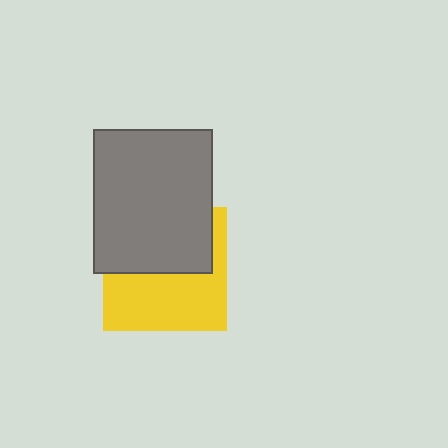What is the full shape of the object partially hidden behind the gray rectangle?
The partially hidden object is a yellow square.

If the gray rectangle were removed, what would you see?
You would see the complete yellow square.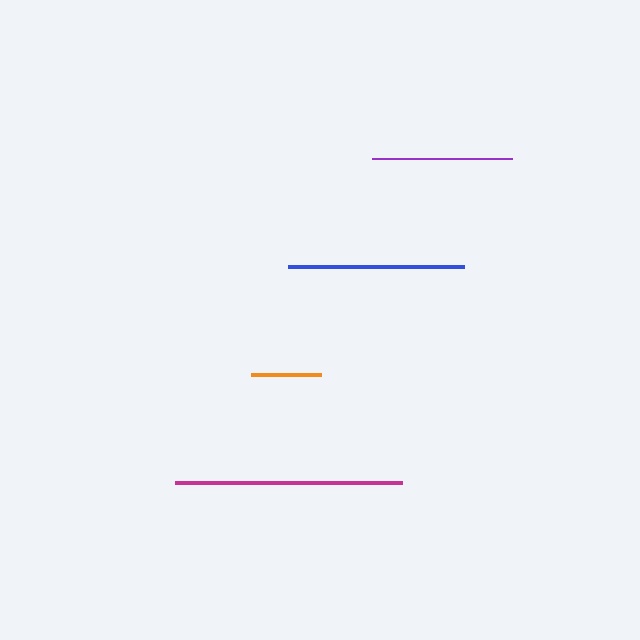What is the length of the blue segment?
The blue segment is approximately 176 pixels long.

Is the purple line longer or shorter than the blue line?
The blue line is longer than the purple line.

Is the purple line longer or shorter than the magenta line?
The magenta line is longer than the purple line.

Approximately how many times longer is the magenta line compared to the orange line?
The magenta line is approximately 3.2 times the length of the orange line.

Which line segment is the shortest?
The orange line is the shortest at approximately 70 pixels.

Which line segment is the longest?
The magenta line is the longest at approximately 227 pixels.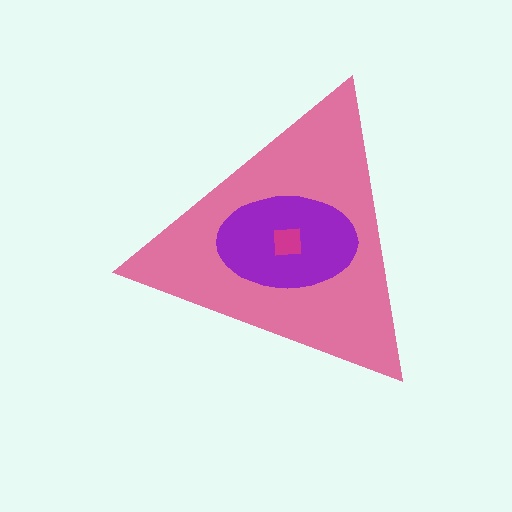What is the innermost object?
The magenta square.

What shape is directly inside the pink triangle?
The purple ellipse.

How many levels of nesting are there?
3.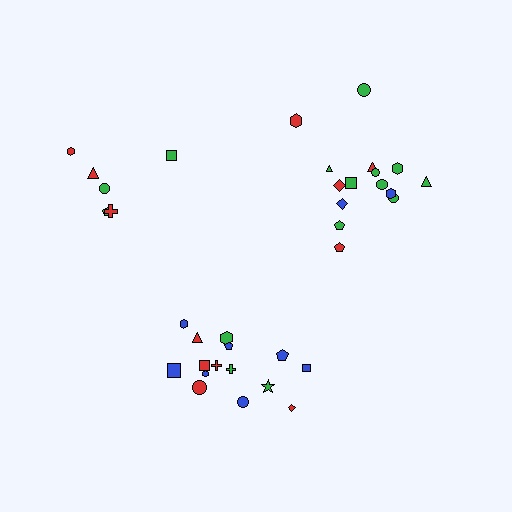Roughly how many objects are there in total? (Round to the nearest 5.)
Roughly 35 objects in total.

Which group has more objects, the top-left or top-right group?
The top-right group.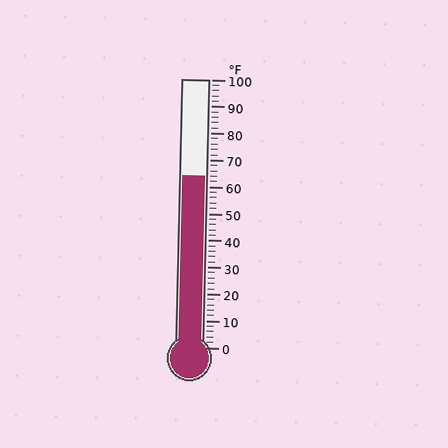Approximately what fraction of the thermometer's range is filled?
The thermometer is filled to approximately 65% of its range.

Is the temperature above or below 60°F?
The temperature is above 60°F.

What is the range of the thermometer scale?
The thermometer scale ranges from 0°F to 100°F.